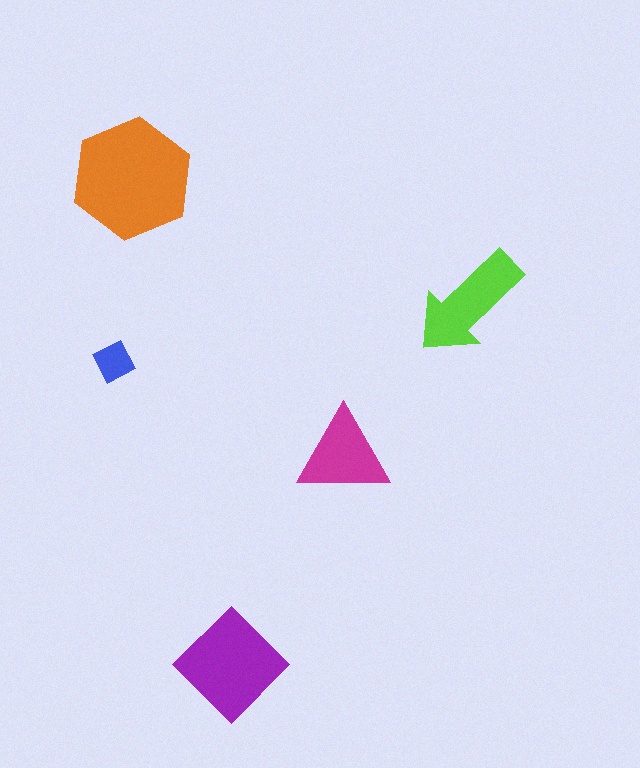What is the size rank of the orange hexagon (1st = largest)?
1st.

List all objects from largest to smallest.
The orange hexagon, the purple diamond, the lime arrow, the magenta triangle, the blue square.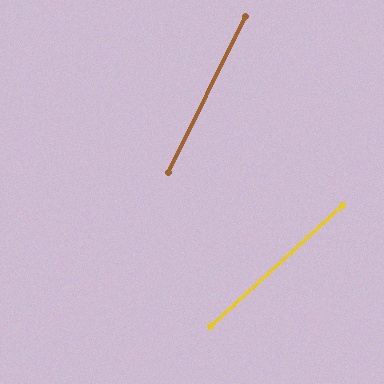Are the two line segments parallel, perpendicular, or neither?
Neither parallel nor perpendicular — they differ by about 21°.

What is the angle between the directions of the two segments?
Approximately 21 degrees.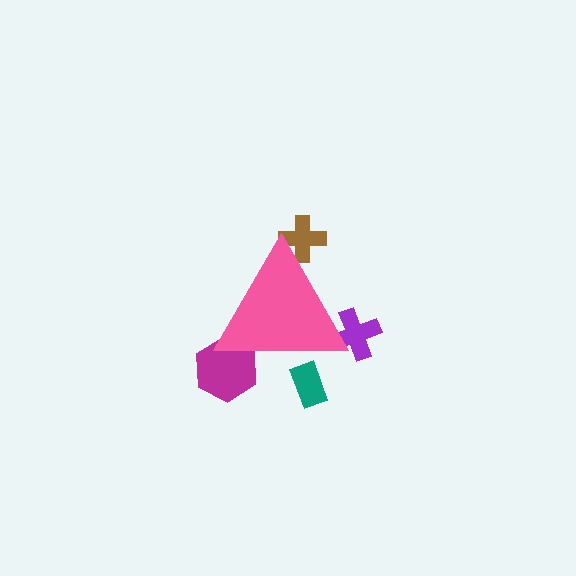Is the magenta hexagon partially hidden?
Yes, the magenta hexagon is partially hidden behind the pink triangle.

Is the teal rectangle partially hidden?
Yes, the teal rectangle is partially hidden behind the pink triangle.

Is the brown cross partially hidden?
Yes, the brown cross is partially hidden behind the pink triangle.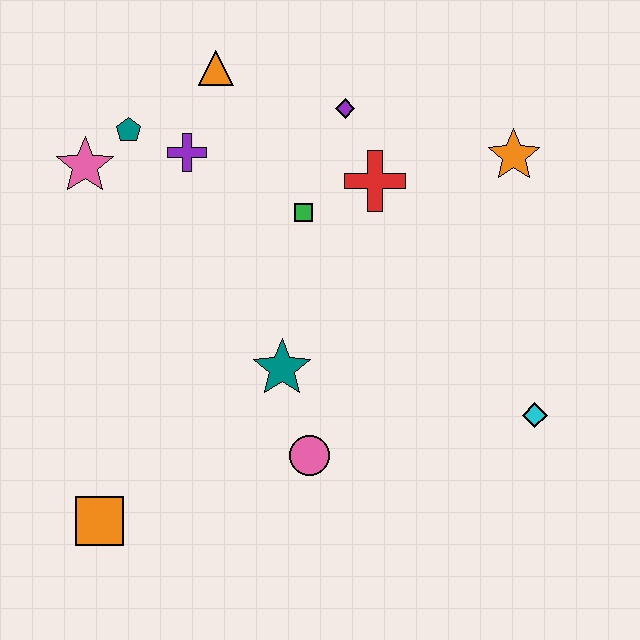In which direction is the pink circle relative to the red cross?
The pink circle is below the red cross.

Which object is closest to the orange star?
The red cross is closest to the orange star.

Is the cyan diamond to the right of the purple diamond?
Yes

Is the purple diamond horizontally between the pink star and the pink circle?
No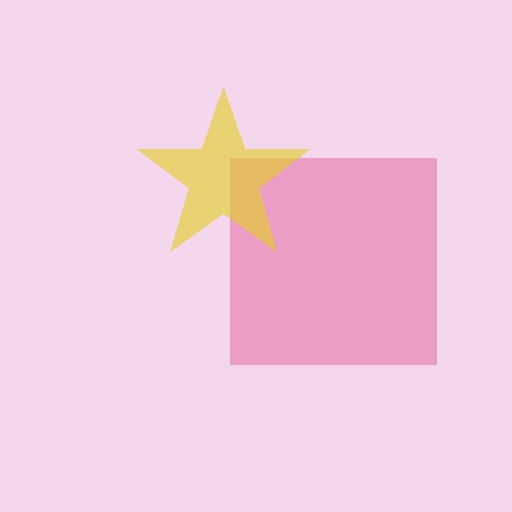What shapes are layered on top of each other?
The layered shapes are: a pink square, a yellow star.